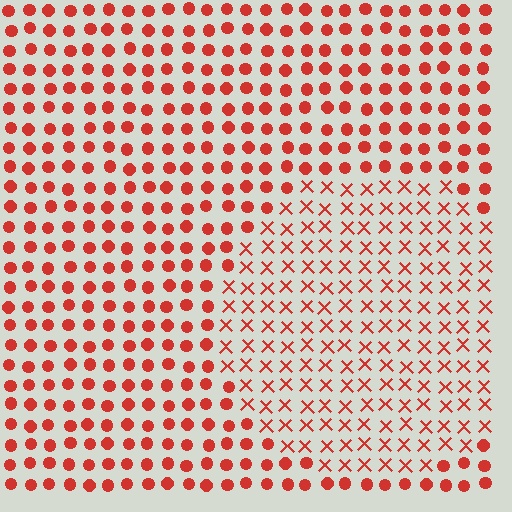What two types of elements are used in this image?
The image uses X marks inside the circle region and circles outside it.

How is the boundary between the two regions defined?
The boundary is defined by a change in element shape: X marks inside vs. circles outside. All elements share the same color and spacing.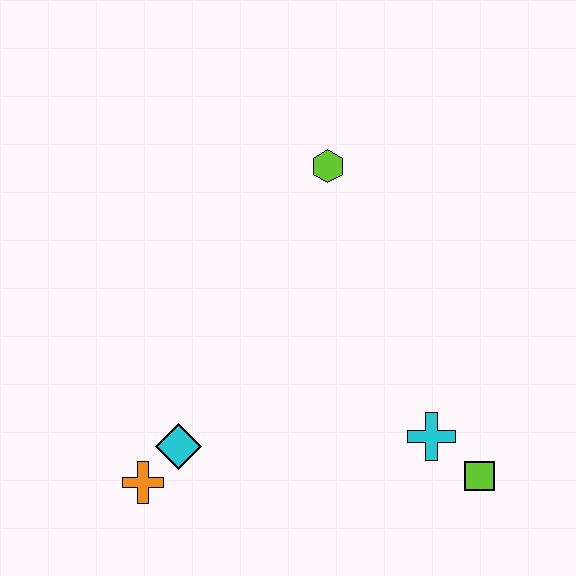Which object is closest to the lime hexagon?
The cyan cross is closest to the lime hexagon.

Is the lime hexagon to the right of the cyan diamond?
Yes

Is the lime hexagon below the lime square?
No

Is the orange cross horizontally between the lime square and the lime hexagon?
No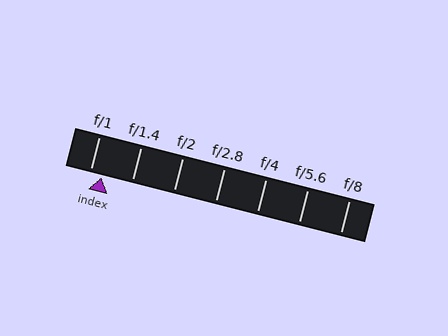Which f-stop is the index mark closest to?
The index mark is closest to f/1.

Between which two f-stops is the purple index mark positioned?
The index mark is between f/1 and f/1.4.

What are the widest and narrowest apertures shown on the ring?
The widest aperture shown is f/1 and the narrowest is f/8.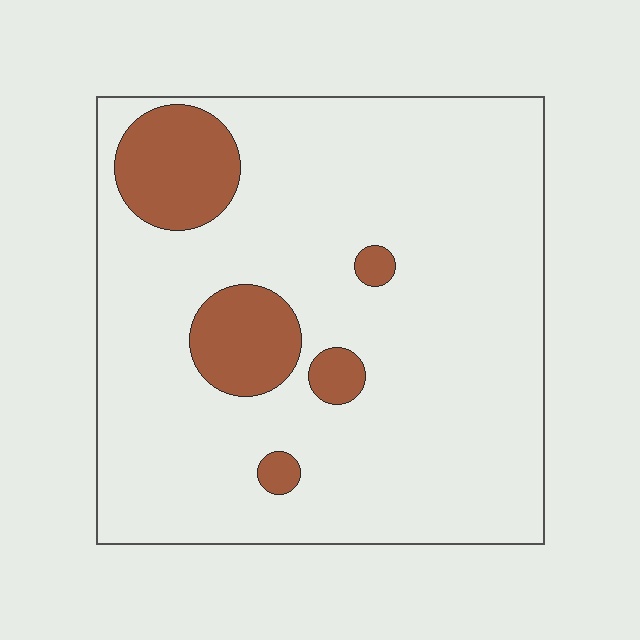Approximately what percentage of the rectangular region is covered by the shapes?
Approximately 15%.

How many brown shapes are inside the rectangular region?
5.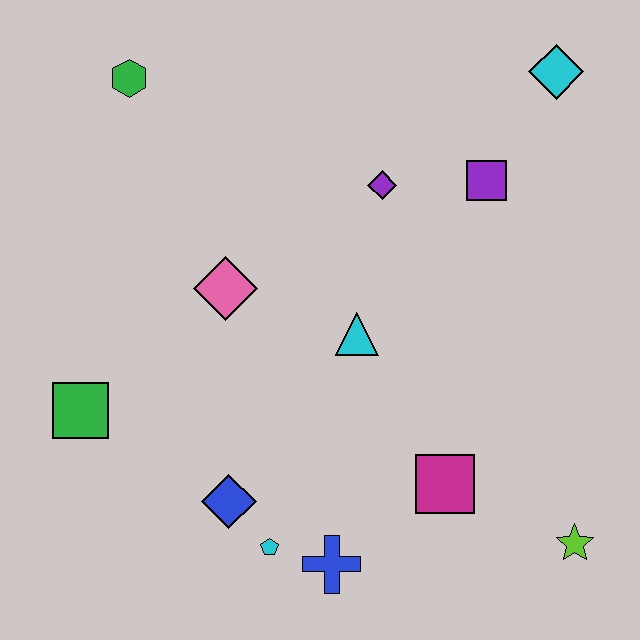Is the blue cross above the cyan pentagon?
No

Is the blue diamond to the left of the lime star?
Yes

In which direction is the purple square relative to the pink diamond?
The purple square is to the right of the pink diamond.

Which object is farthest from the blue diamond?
The cyan diamond is farthest from the blue diamond.